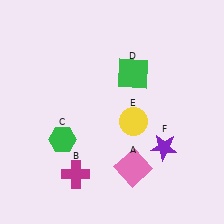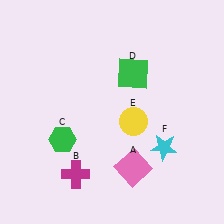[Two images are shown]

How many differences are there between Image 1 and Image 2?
There is 1 difference between the two images.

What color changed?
The star (F) changed from purple in Image 1 to cyan in Image 2.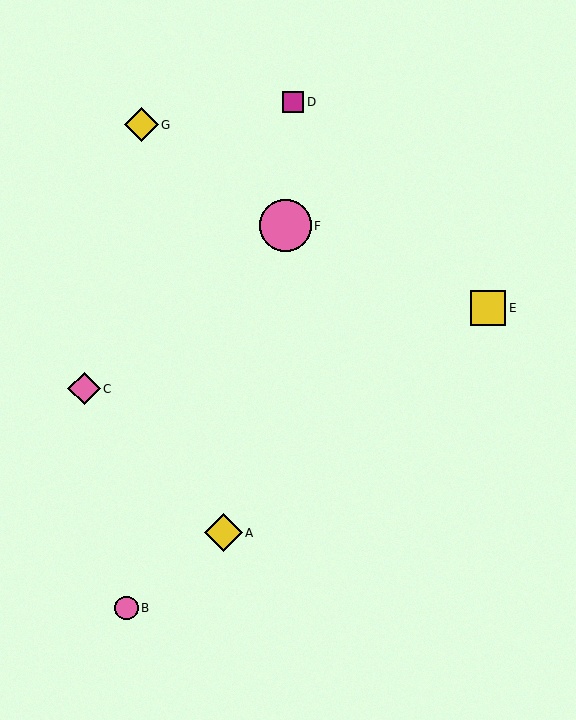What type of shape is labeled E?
Shape E is a yellow square.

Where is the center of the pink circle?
The center of the pink circle is at (285, 226).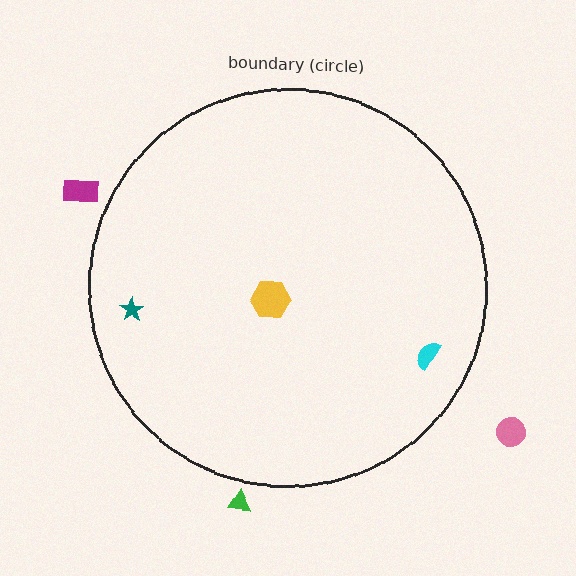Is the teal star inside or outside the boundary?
Inside.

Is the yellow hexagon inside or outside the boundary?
Inside.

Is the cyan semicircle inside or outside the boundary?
Inside.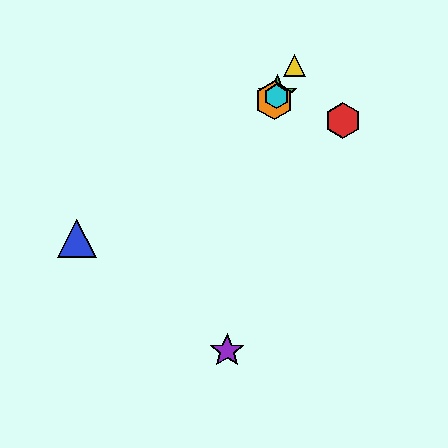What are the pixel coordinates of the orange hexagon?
The orange hexagon is at (274, 100).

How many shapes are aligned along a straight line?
4 shapes (the green star, the yellow triangle, the orange hexagon, the cyan hexagon) are aligned along a straight line.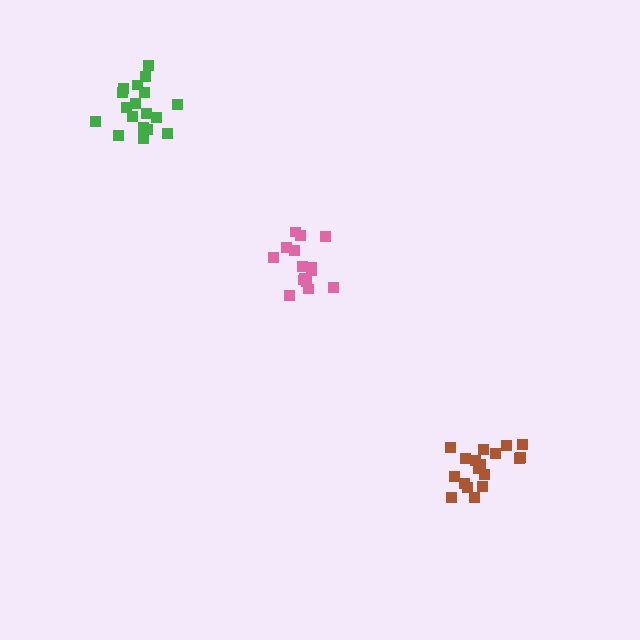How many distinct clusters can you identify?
There are 3 distinct clusters.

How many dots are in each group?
Group 1: 18 dots, Group 2: 18 dots, Group 3: 15 dots (51 total).